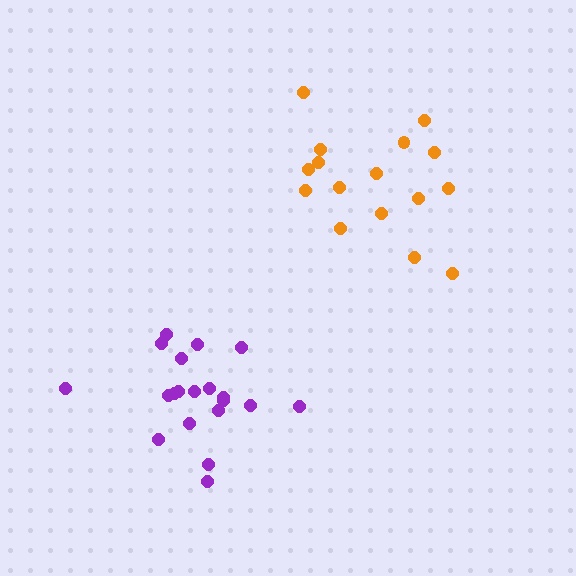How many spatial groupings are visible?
There are 2 spatial groupings.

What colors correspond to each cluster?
The clusters are colored: orange, purple.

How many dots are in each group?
Group 1: 16 dots, Group 2: 20 dots (36 total).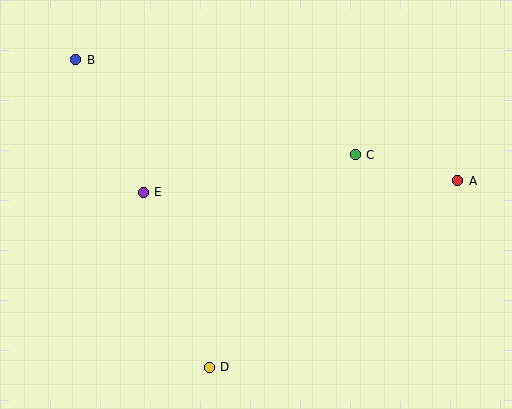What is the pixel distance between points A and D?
The distance between A and D is 311 pixels.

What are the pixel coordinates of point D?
Point D is at (209, 367).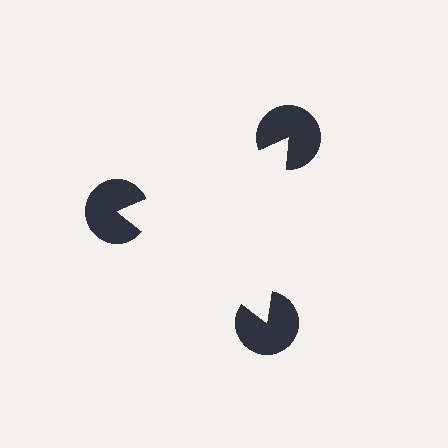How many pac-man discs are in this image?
There are 3 — one at each vertex of the illusory triangle.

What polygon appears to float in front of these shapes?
An illusory triangle — its edges are inferred from the aligned wedge cuts in the pac-man discs, not physically drawn.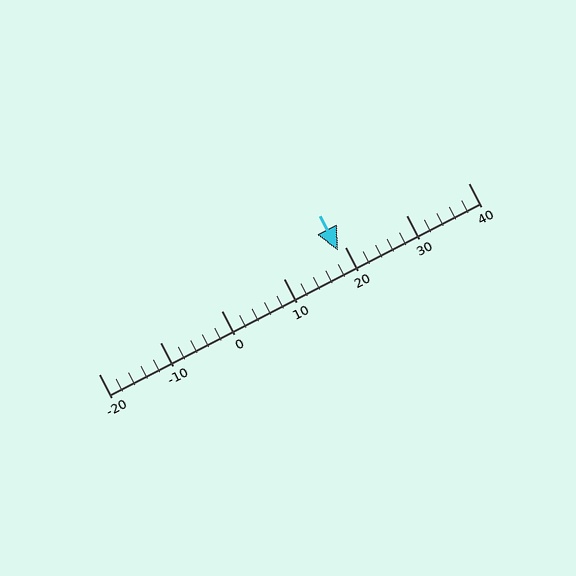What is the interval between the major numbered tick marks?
The major tick marks are spaced 10 units apart.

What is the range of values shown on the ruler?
The ruler shows values from -20 to 40.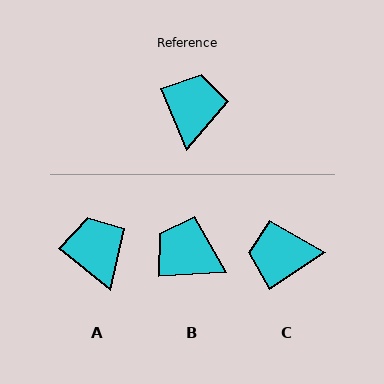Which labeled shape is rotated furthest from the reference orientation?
C, about 100 degrees away.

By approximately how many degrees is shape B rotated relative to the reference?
Approximately 70 degrees counter-clockwise.